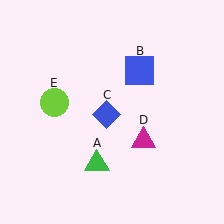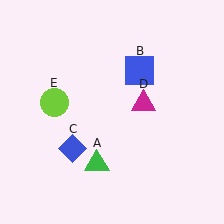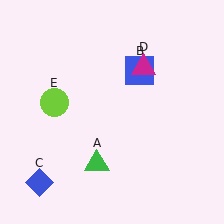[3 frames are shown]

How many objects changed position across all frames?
2 objects changed position: blue diamond (object C), magenta triangle (object D).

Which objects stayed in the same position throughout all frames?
Green triangle (object A) and blue square (object B) and lime circle (object E) remained stationary.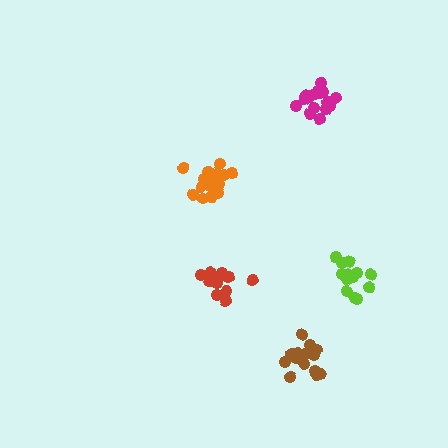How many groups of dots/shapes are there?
There are 5 groups.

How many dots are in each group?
Group 1: 18 dots, Group 2: 13 dots, Group 3: 13 dots, Group 4: 16 dots, Group 5: 17 dots (77 total).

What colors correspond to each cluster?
The clusters are colored: orange, red, lime, brown, magenta.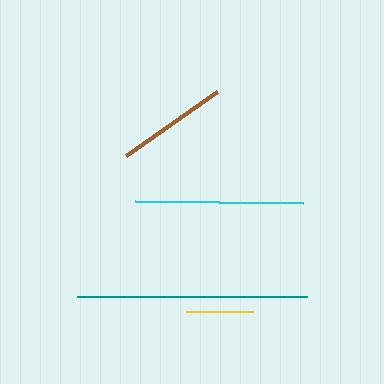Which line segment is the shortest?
The yellow line is the shortest at approximately 67 pixels.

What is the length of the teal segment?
The teal segment is approximately 230 pixels long.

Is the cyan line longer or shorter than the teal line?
The teal line is longer than the cyan line.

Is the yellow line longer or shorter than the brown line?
The brown line is longer than the yellow line.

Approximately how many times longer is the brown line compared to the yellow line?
The brown line is approximately 1.6 times the length of the yellow line.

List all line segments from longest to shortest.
From longest to shortest: teal, cyan, brown, yellow.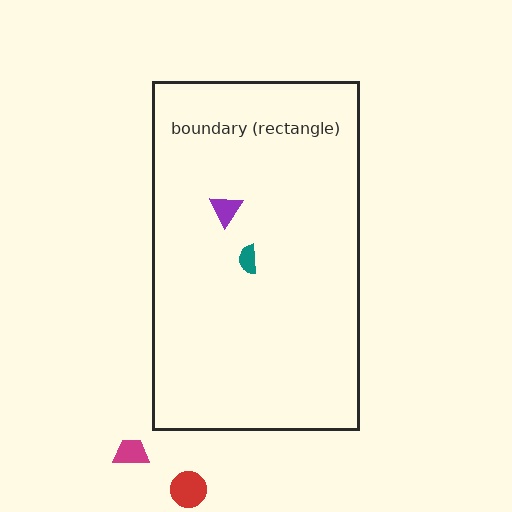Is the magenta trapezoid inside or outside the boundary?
Outside.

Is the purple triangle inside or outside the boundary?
Inside.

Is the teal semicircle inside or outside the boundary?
Inside.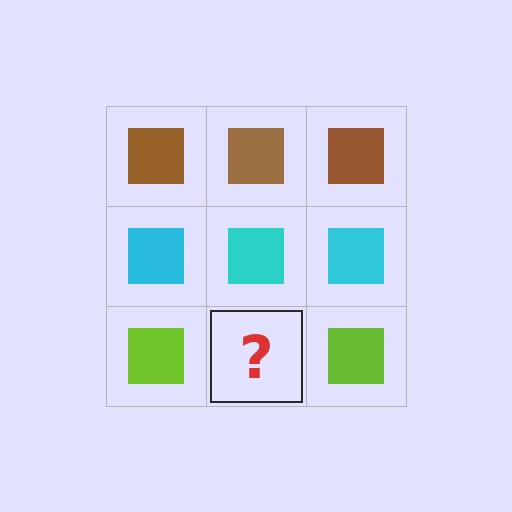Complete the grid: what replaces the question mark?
The question mark should be replaced with a lime square.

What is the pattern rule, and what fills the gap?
The rule is that each row has a consistent color. The gap should be filled with a lime square.